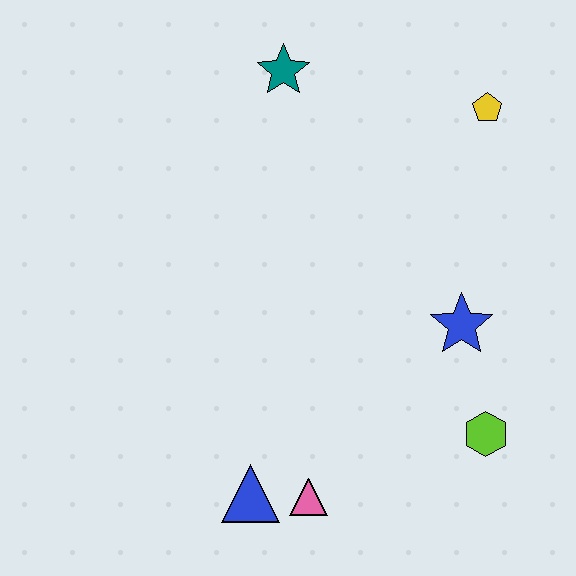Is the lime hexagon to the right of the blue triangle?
Yes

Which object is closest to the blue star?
The lime hexagon is closest to the blue star.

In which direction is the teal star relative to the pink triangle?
The teal star is above the pink triangle.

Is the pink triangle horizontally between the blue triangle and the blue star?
Yes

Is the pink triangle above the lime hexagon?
No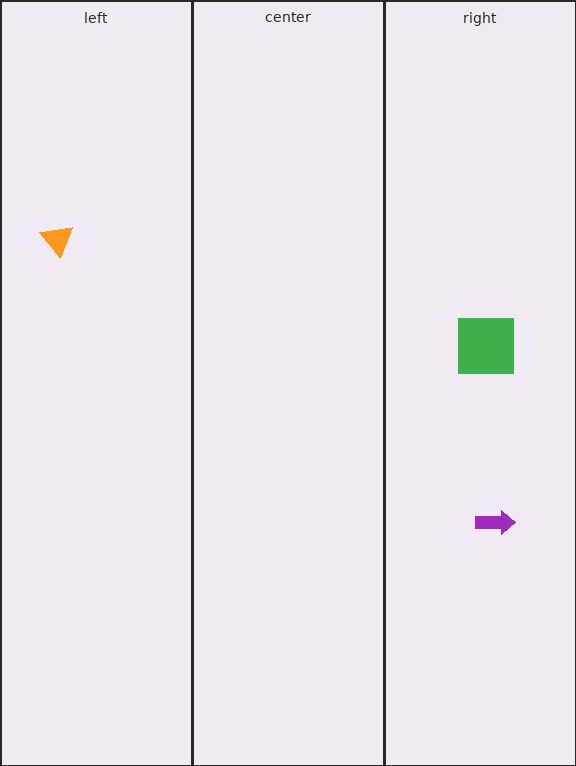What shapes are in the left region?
The orange triangle.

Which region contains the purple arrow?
The right region.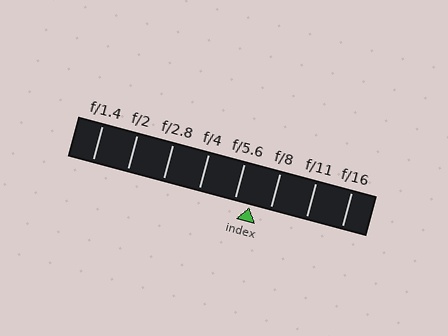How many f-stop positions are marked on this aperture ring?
There are 8 f-stop positions marked.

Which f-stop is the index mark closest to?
The index mark is closest to f/5.6.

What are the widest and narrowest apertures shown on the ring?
The widest aperture shown is f/1.4 and the narrowest is f/16.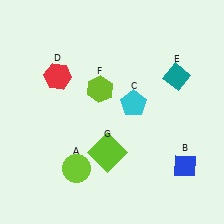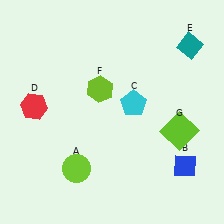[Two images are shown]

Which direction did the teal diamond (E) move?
The teal diamond (E) moved up.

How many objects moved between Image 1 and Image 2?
3 objects moved between the two images.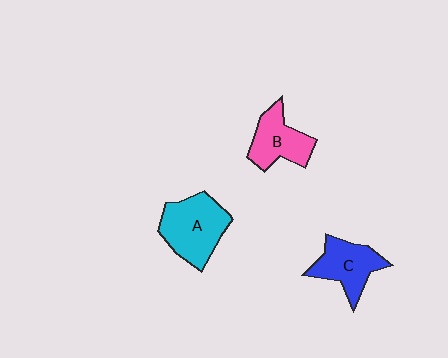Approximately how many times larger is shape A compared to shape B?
Approximately 1.4 times.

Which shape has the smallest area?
Shape B (pink).